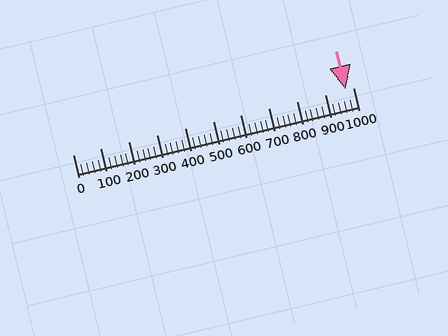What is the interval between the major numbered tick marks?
The major tick marks are spaced 100 units apart.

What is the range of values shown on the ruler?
The ruler shows values from 0 to 1000.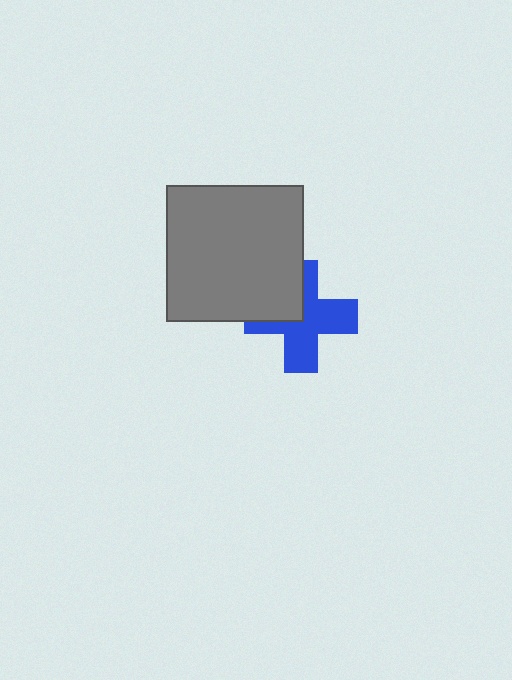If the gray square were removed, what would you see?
You would see the complete blue cross.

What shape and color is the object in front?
The object in front is a gray square.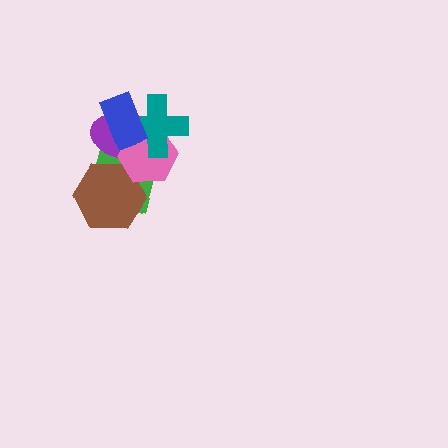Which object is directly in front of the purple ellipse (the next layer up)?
The pink hexagon is directly in front of the purple ellipse.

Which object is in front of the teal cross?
The blue rectangle is in front of the teal cross.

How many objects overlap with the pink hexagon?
5 objects overlap with the pink hexagon.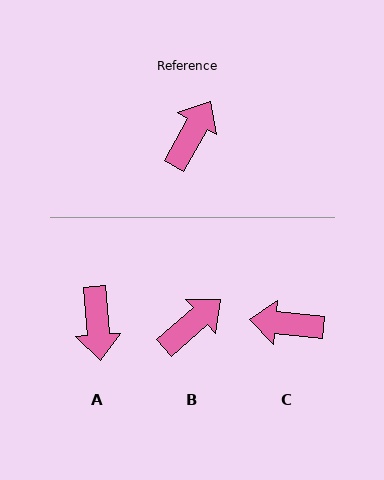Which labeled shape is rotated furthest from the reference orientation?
A, about 147 degrees away.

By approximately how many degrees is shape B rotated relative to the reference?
Approximately 20 degrees clockwise.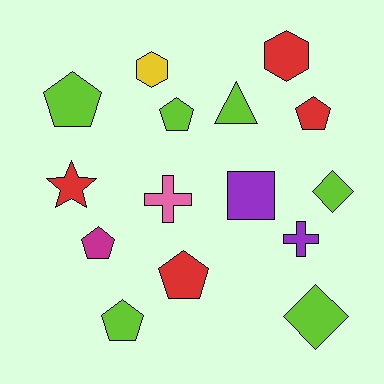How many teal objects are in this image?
There are no teal objects.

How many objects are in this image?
There are 15 objects.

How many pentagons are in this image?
There are 6 pentagons.